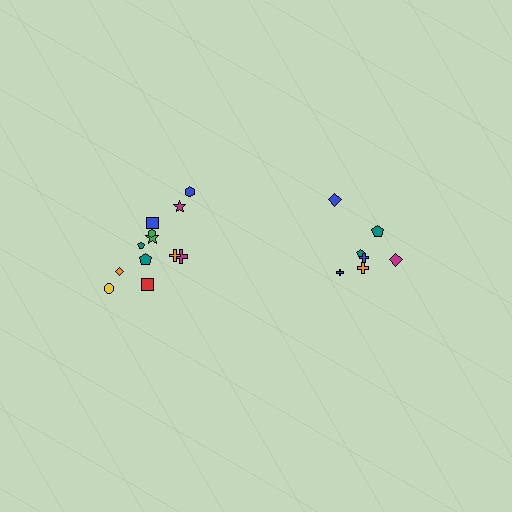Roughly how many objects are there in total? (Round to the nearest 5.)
Roughly 20 objects in total.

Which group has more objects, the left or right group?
The left group.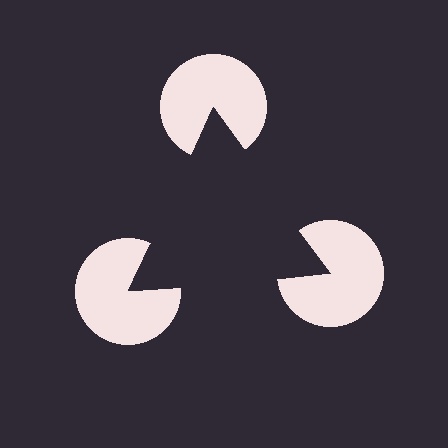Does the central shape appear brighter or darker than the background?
It typically appears slightly darker than the background, even though no actual brightness change is drawn.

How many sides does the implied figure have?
3 sides.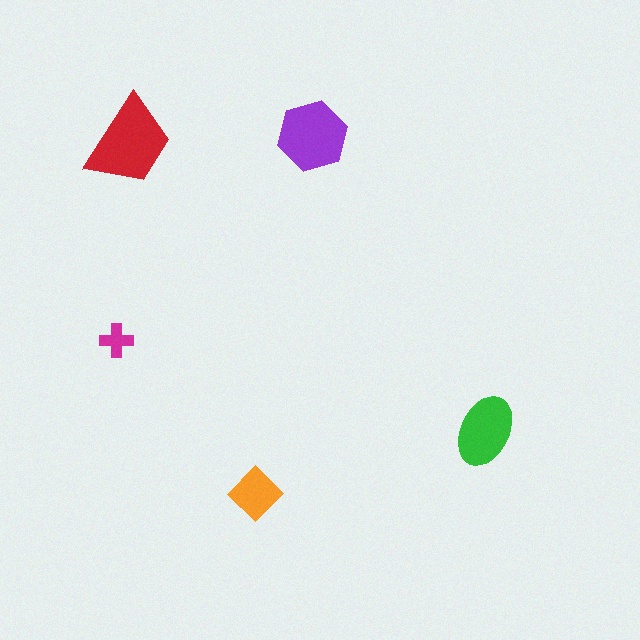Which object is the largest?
The red trapezoid.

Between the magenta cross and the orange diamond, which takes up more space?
The orange diamond.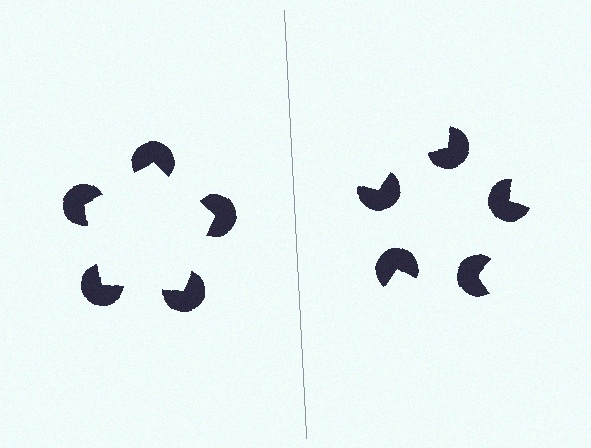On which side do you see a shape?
An illusory pentagon appears on the left side. On the right side the wedge cuts are rotated, so no coherent shape forms.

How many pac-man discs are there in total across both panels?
10 — 5 on each side.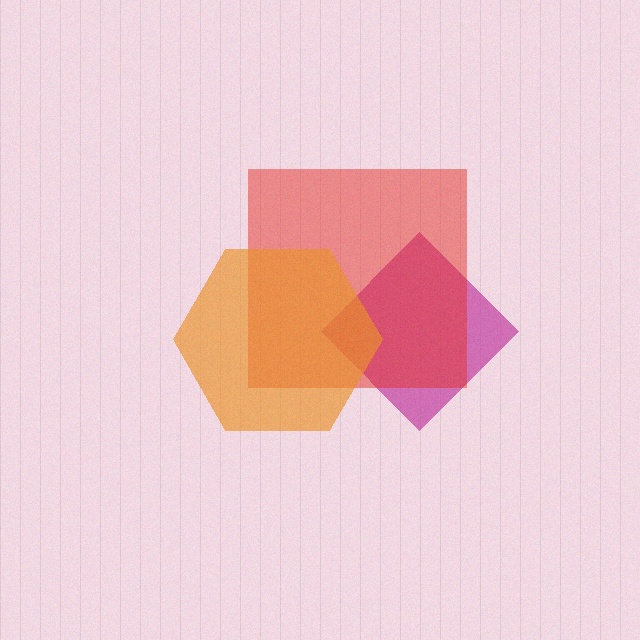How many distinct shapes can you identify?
There are 3 distinct shapes: a magenta diamond, a red square, an orange hexagon.